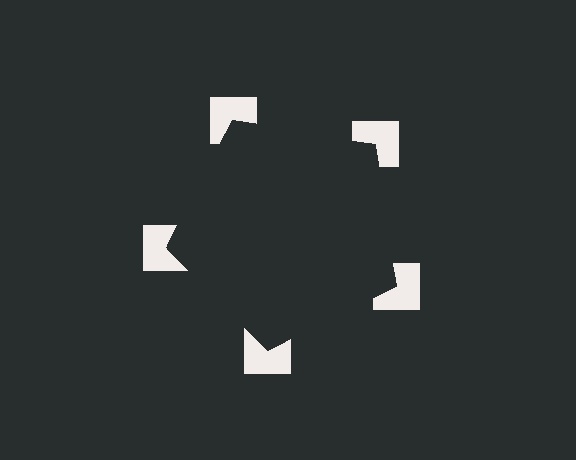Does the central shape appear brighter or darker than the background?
It typically appears slightly darker than the background, even though no actual brightness change is drawn.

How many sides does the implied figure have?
5 sides.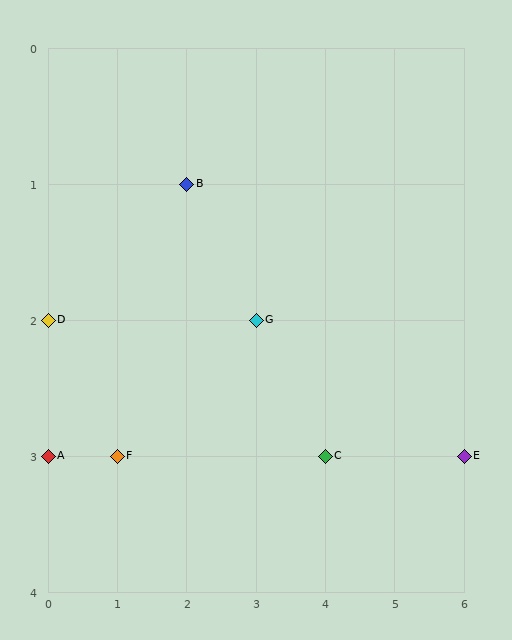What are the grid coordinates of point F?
Point F is at grid coordinates (1, 3).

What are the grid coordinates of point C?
Point C is at grid coordinates (4, 3).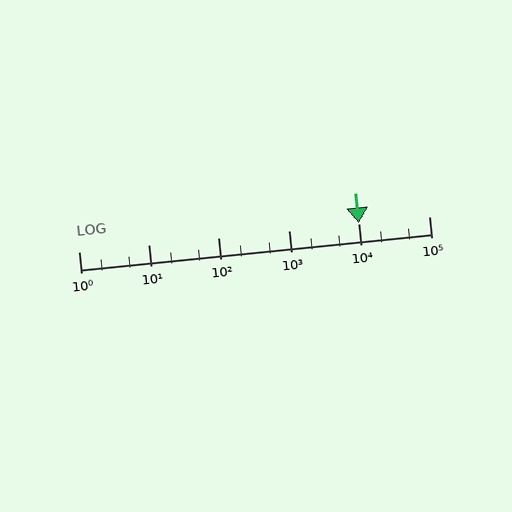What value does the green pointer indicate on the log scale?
The pointer indicates approximately 10000.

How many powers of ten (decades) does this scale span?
The scale spans 5 decades, from 1 to 100000.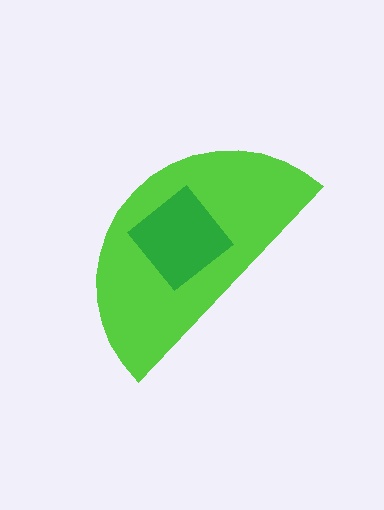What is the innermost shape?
The green diamond.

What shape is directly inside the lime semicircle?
The green diamond.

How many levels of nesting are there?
2.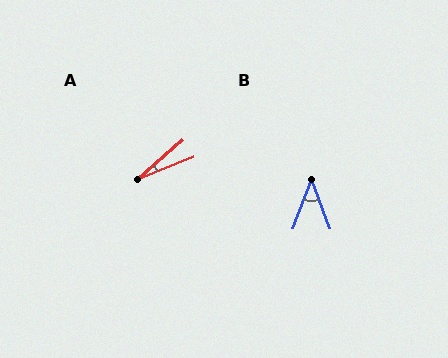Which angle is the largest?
B, at approximately 41 degrees.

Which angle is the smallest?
A, at approximately 18 degrees.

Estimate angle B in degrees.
Approximately 41 degrees.